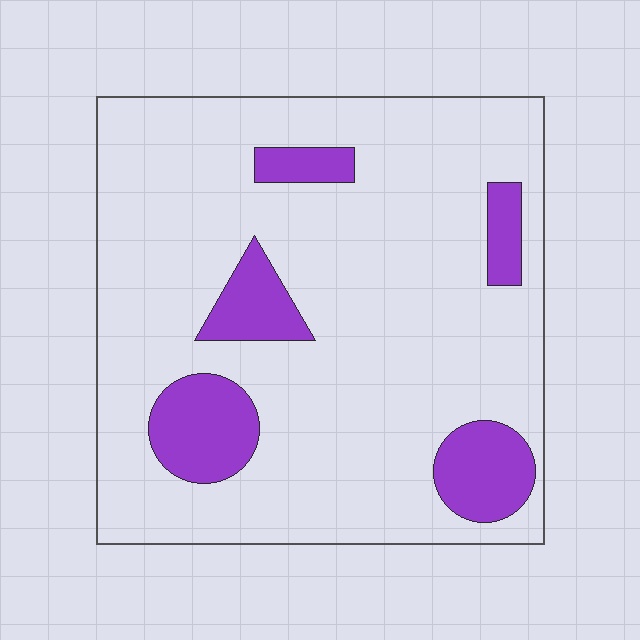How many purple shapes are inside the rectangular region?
5.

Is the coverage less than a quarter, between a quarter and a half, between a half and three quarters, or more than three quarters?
Less than a quarter.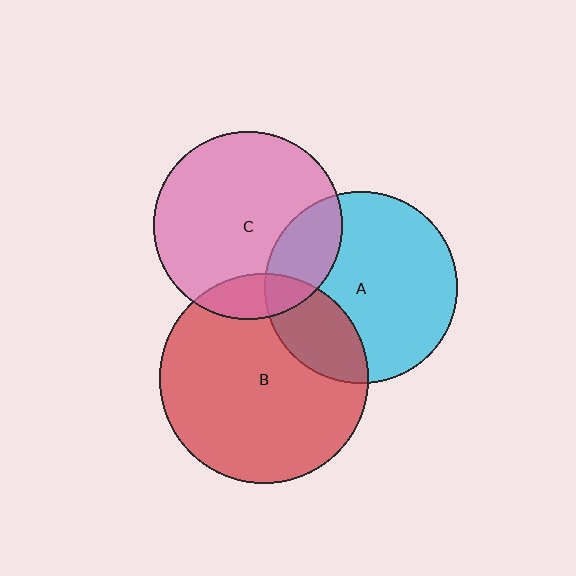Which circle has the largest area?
Circle B (red).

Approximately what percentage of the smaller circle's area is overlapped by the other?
Approximately 25%.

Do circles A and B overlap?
Yes.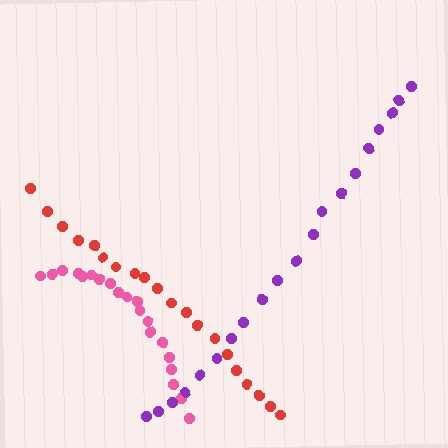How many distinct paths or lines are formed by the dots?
There are 3 distinct paths.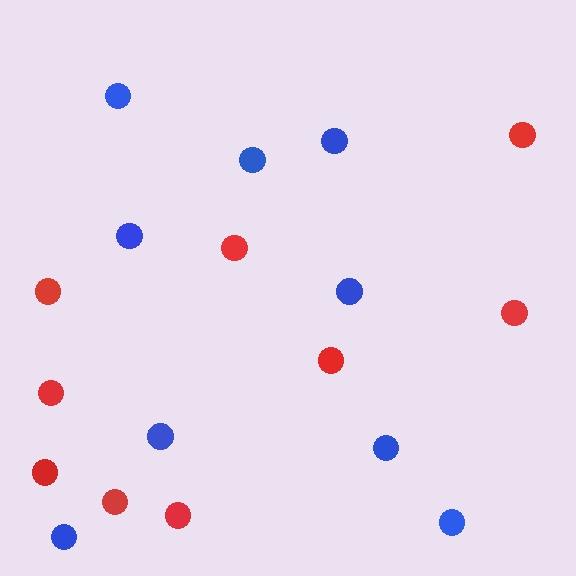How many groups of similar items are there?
There are 2 groups: one group of red circles (9) and one group of blue circles (9).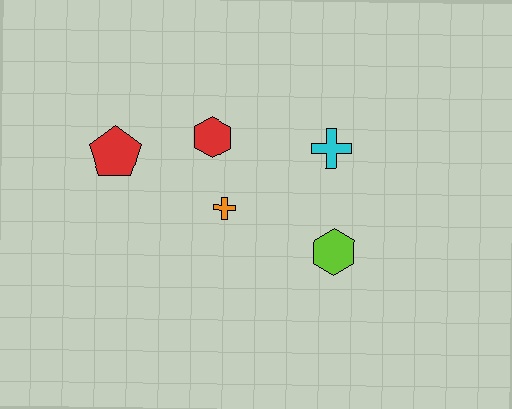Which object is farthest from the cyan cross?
The red pentagon is farthest from the cyan cross.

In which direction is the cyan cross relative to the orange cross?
The cyan cross is to the right of the orange cross.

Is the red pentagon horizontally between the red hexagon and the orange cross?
No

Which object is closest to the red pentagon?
The red hexagon is closest to the red pentagon.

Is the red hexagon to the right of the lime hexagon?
No